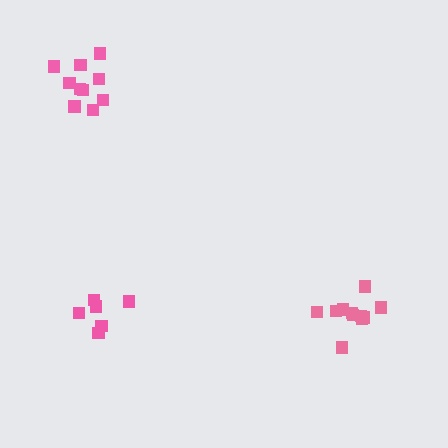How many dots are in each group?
Group 1: 6 dots, Group 2: 11 dots, Group 3: 10 dots (27 total).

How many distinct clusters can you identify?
There are 3 distinct clusters.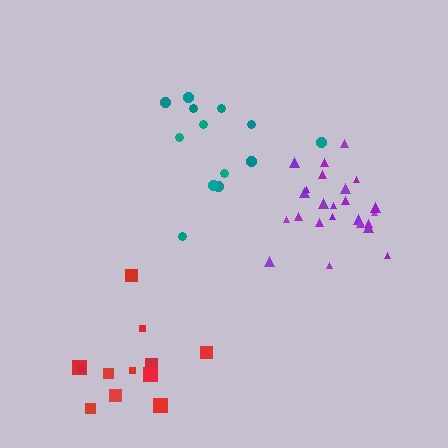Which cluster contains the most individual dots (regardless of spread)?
Purple (25).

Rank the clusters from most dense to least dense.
purple, teal, red.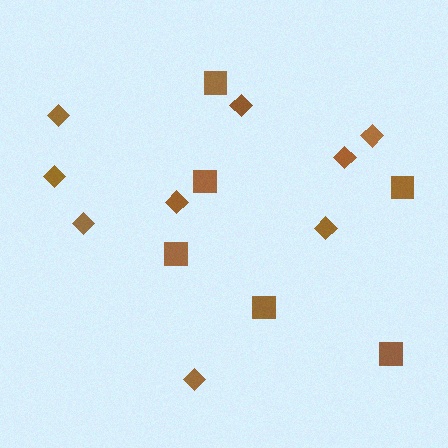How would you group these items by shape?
There are 2 groups: one group of squares (6) and one group of diamonds (9).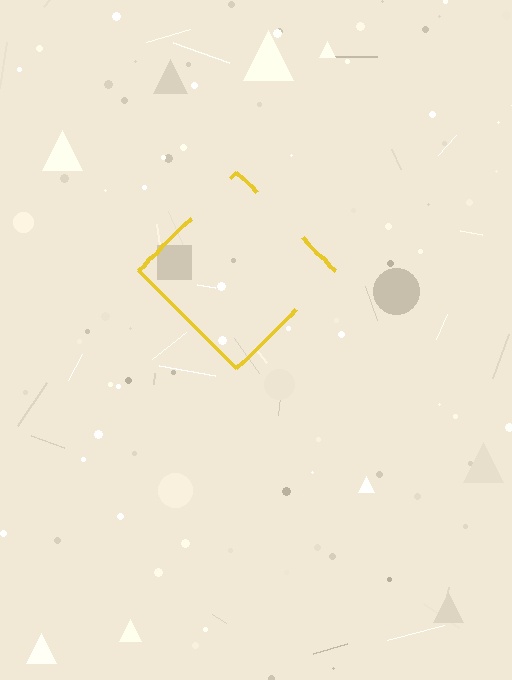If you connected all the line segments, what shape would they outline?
They would outline a diamond.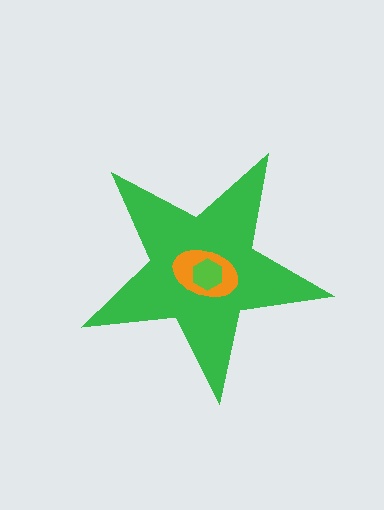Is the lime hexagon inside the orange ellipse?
Yes.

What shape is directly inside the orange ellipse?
The lime hexagon.